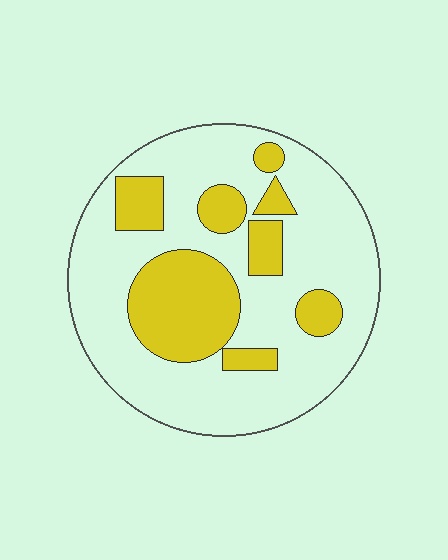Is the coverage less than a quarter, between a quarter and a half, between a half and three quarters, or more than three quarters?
Between a quarter and a half.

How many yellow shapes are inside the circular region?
8.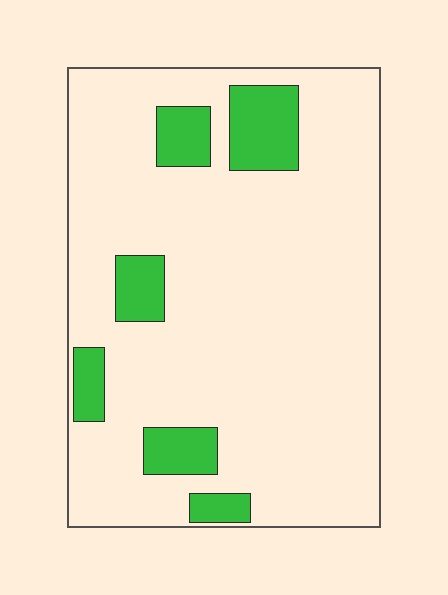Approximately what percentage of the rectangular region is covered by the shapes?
Approximately 15%.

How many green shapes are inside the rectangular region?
6.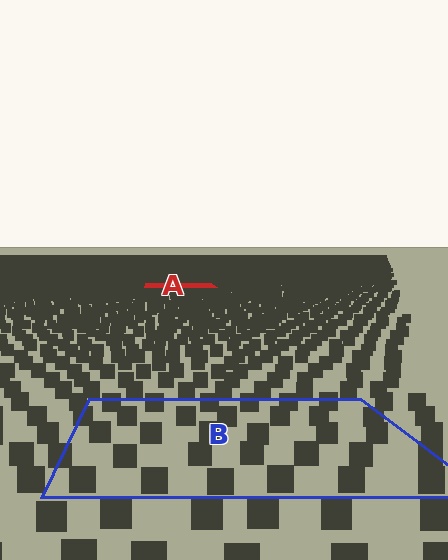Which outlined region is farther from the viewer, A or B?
Region A is farther from the viewer — the texture elements inside it appear smaller and more densely packed.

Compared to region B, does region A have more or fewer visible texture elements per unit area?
Region A has more texture elements per unit area — they are packed more densely because it is farther away.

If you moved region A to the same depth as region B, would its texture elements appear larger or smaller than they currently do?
They would appear larger. At a closer depth, the same texture elements are projected at a bigger on-screen size.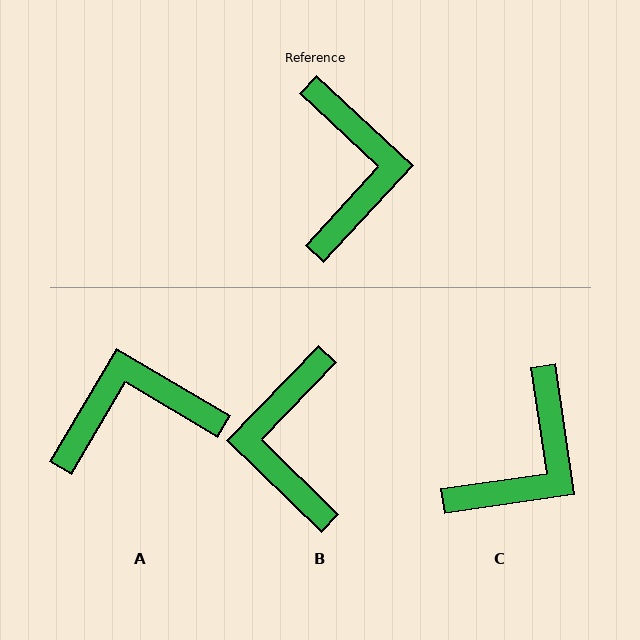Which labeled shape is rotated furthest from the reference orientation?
B, about 179 degrees away.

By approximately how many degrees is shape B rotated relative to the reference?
Approximately 179 degrees counter-clockwise.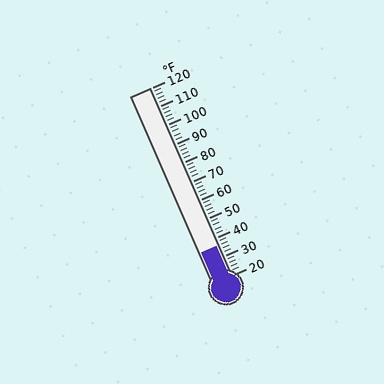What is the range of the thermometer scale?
The thermometer scale ranges from 20°F to 120°F.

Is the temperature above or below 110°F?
The temperature is below 110°F.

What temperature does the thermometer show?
The thermometer shows approximately 36°F.